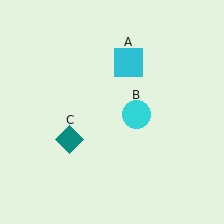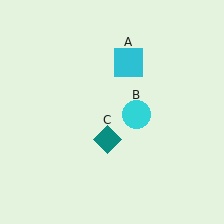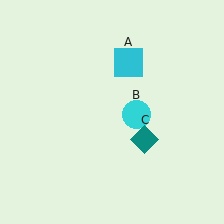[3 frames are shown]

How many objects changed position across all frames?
1 object changed position: teal diamond (object C).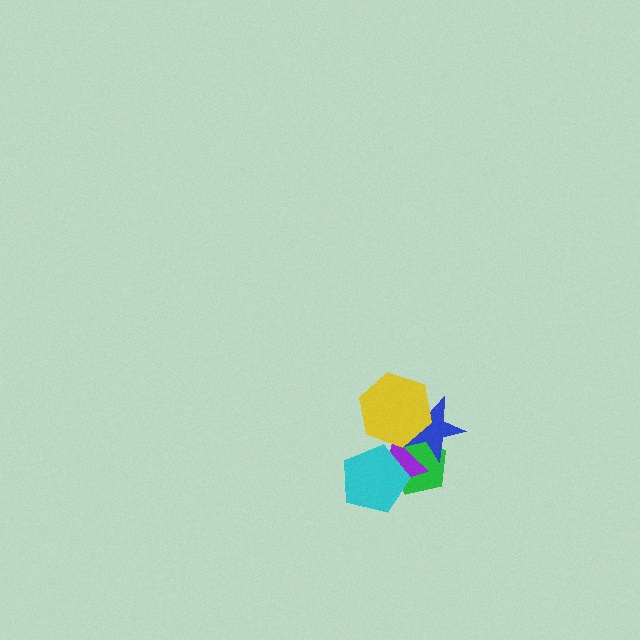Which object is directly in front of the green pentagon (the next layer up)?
The purple triangle is directly in front of the green pentagon.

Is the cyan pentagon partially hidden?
No, no other shape covers it.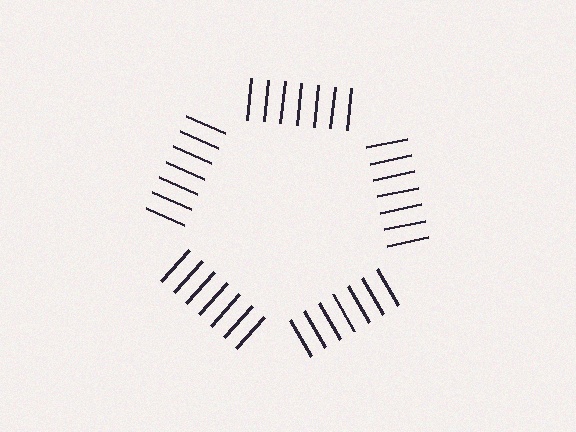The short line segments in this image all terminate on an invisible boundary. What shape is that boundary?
An illusory pentagon — the line segments terminate on its edges but no continuous stroke is drawn.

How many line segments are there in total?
35 — 7 along each of the 5 edges.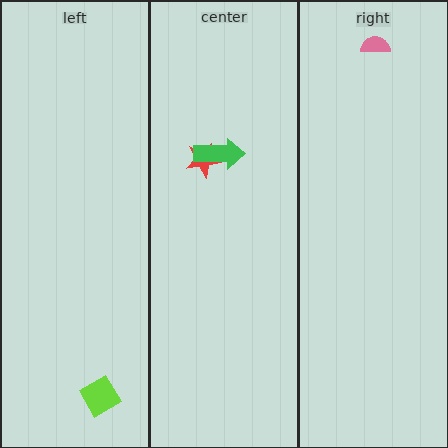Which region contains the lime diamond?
The left region.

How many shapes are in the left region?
1.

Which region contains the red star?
The center region.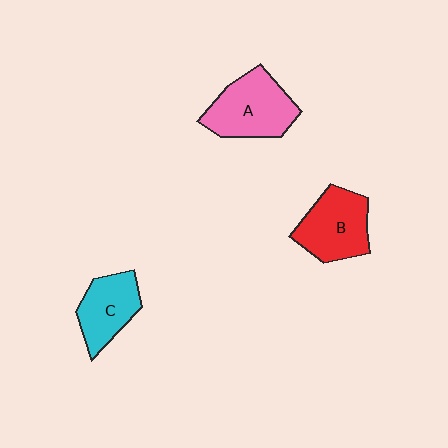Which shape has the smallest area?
Shape C (cyan).